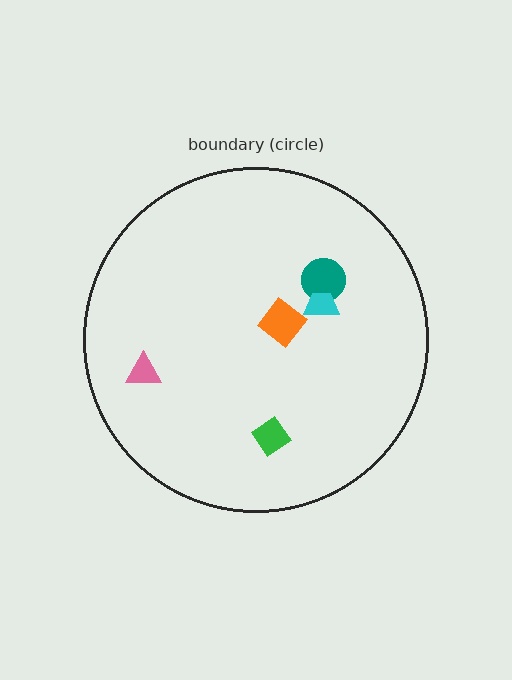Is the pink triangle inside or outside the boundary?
Inside.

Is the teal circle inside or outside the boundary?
Inside.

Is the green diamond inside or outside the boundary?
Inside.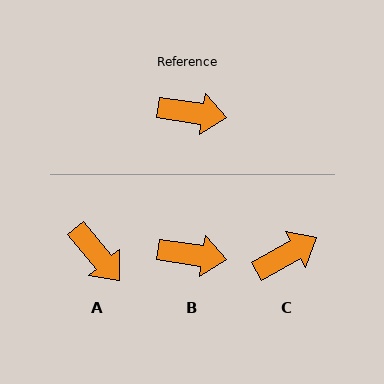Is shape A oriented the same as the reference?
No, it is off by about 42 degrees.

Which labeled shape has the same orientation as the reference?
B.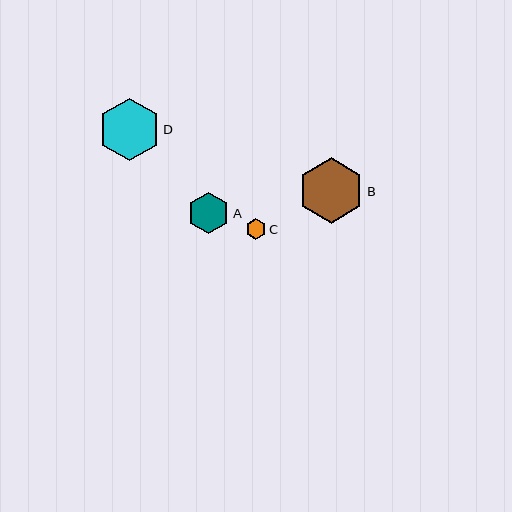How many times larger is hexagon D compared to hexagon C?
Hexagon D is approximately 3.1 times the size of hexagon C.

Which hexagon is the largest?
Hexagon B is the largest with a size of approximately 65 pixels.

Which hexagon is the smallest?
Hexagon C is the smallest with a size of approximately 20 pixels.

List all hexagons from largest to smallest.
From largest to smallest: B, D, A, C.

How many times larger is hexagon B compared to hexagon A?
Hexagon B is approximately 1.6 times the size of hexagon A.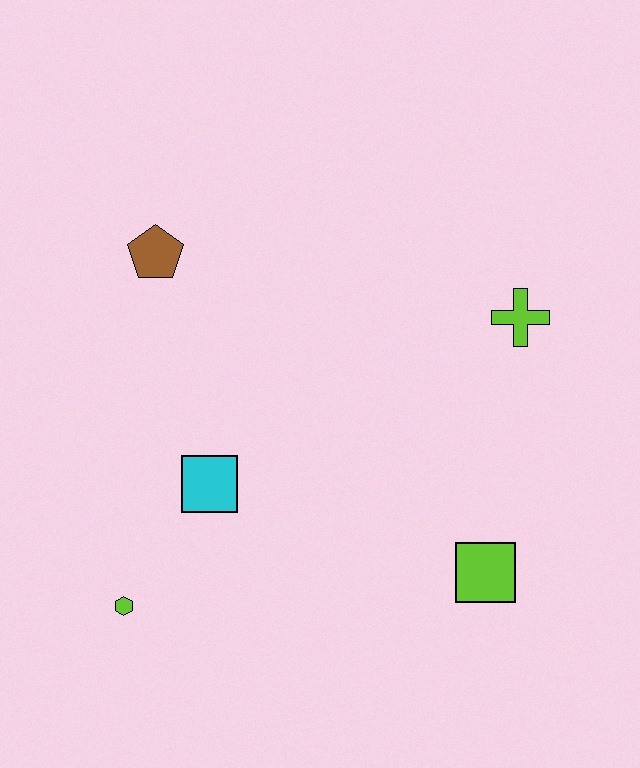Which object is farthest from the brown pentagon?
The lime square is farthest from the brown pentagon.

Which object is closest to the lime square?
The lime cross is closest to the lime square.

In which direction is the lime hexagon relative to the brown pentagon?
The lime hexagon is below the brown pentagon.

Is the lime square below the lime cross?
Yes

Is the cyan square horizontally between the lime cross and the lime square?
No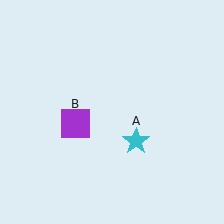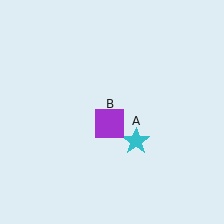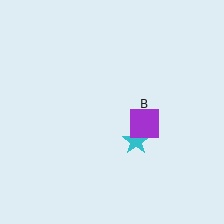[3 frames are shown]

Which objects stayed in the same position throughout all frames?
Cyan star (object A) remained stationary.